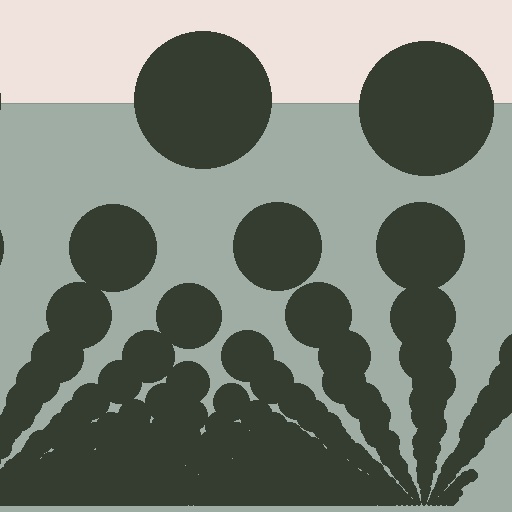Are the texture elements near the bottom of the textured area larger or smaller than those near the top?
Smaller. The gradient is inverted — elements near the bottom are smaller and denser.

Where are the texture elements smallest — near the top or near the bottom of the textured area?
Near the bottom.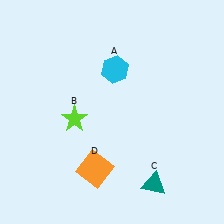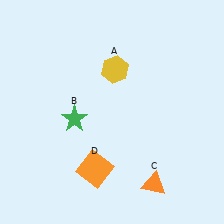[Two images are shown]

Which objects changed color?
A changed from cyan to yellow. B changed from lime to green. C changed from teal to orange.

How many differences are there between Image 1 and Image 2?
There are 3 differences between the two images.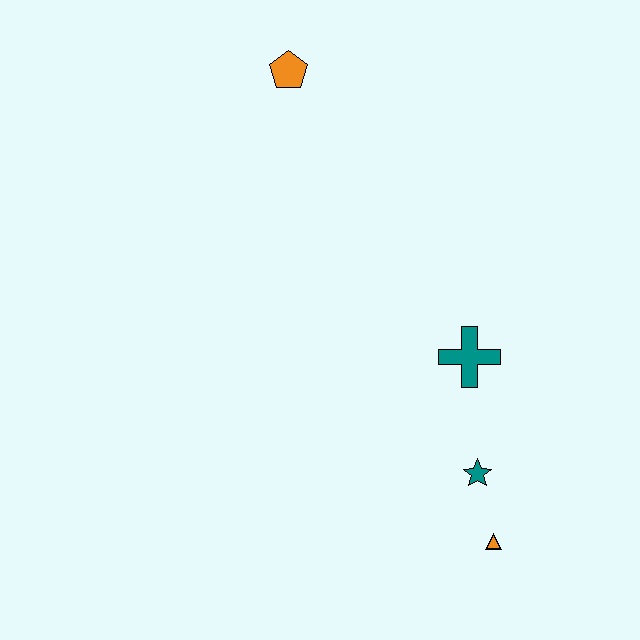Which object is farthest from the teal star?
The orange pentagon is farthest from the teal star.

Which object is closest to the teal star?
The orange triangle is closest to the teal star.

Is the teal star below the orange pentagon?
Yes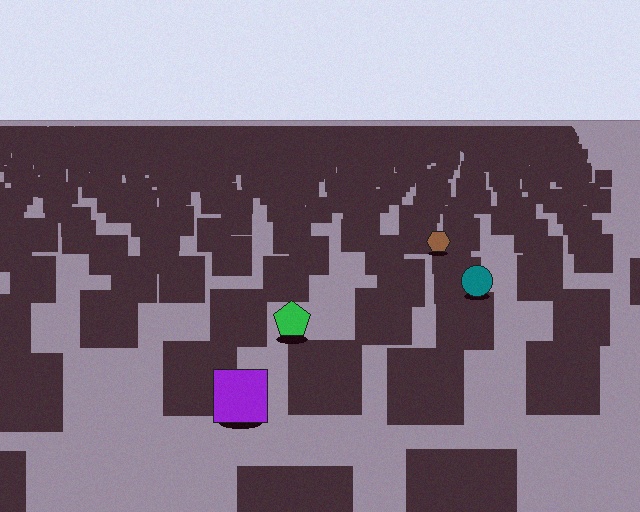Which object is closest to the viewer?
The purple square is closest. The texture marks near it are larger and more spread out.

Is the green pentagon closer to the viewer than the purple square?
No. The purple square is closer — you can tell from the texture gradient: the ground texture is coarser near it.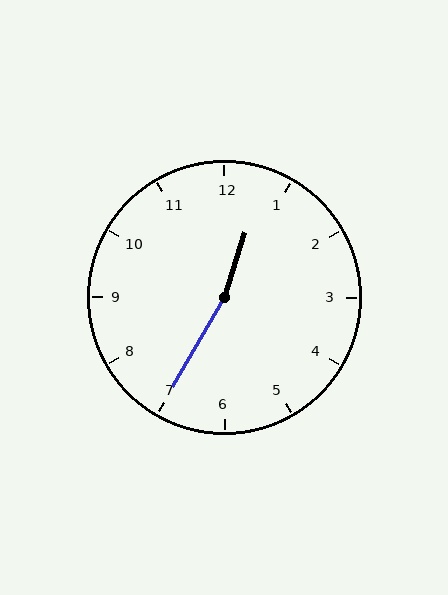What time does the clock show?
12:35.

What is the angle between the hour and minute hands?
Approximately 168 degrees.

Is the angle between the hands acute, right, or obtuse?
It is obtuse.